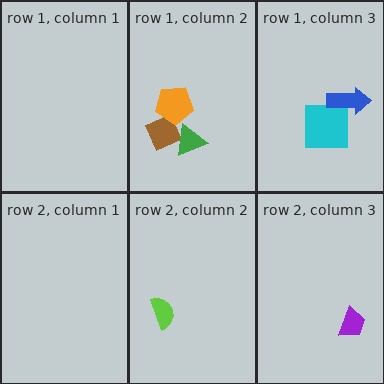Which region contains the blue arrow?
The row 1, column 3 region.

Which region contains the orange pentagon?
The row 1, column 2 region.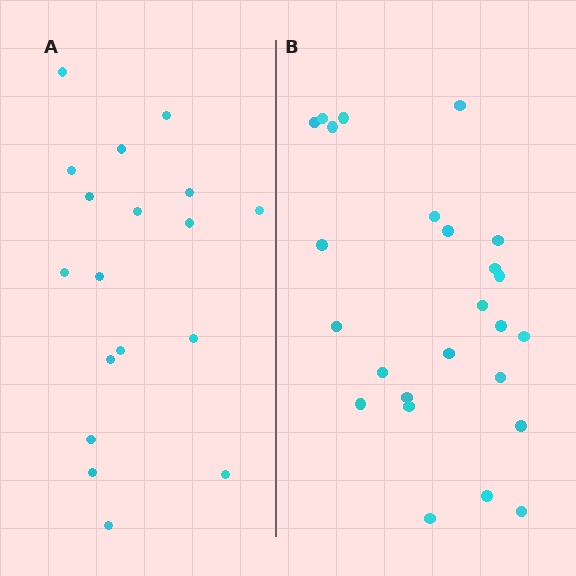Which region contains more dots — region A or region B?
Region B (the right region) has more dots.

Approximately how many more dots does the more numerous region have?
Region B has roughly 8 or so more dots than region A.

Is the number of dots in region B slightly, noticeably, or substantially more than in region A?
Region B has noticeably more, but not dramatically so. The ratio is roughly 1.4 to 1.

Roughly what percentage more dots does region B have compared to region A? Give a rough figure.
About 40% more.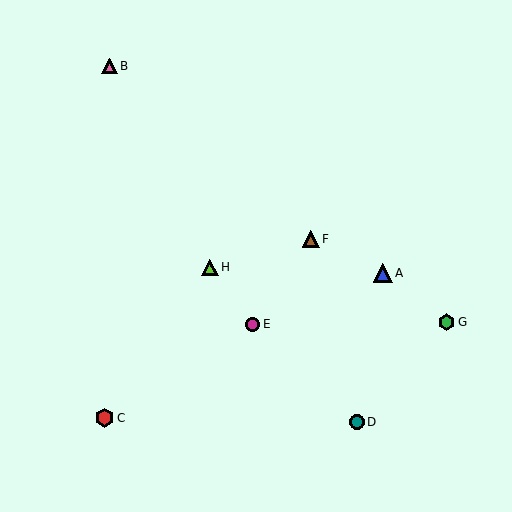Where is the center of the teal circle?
The center of the teal circle is at (357, 422).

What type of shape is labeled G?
Shape G is a green hexagon.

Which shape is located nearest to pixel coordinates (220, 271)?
The lime triangle (labeled H) at (210, 267) is nearest to that location.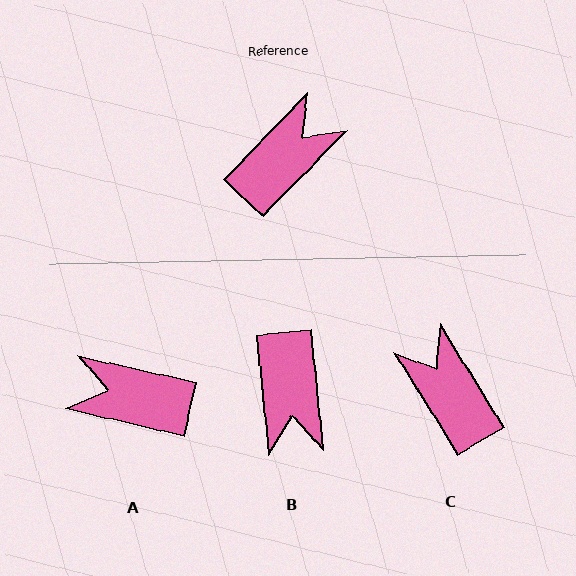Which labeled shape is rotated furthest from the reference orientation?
B, about 130 degrees away.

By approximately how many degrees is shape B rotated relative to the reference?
Approximately 130 degrees clockwise.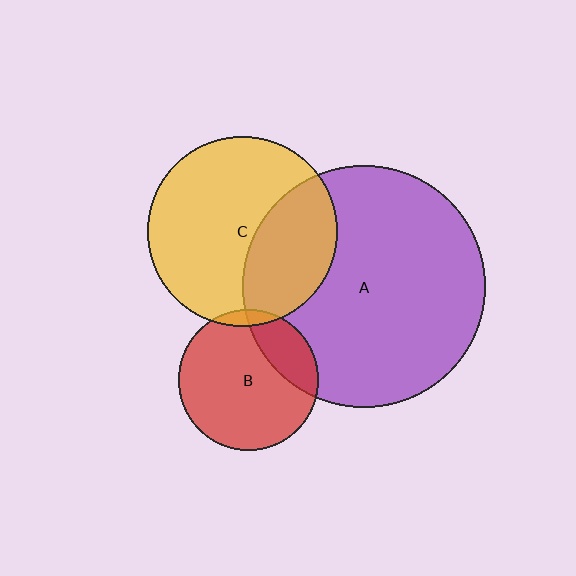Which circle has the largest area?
Circle A (purple).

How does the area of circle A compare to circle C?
Approximately 1.6 times.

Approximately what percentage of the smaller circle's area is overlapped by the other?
Approximately 20%.